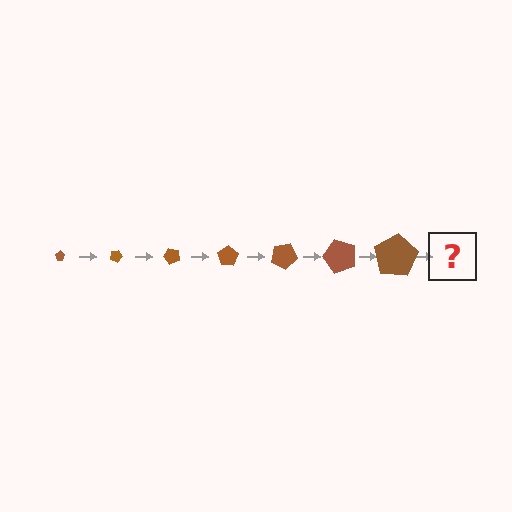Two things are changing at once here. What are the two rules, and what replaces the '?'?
The two rules are that the pentagon grows larger each step and it rotates 25 degrees each step. The '?' should be a pentagon, larger than the previous one and rotated 175 degrees from the start.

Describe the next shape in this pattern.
It should be a pentagon, larger than the previous one and rotated 175 degrees from the start.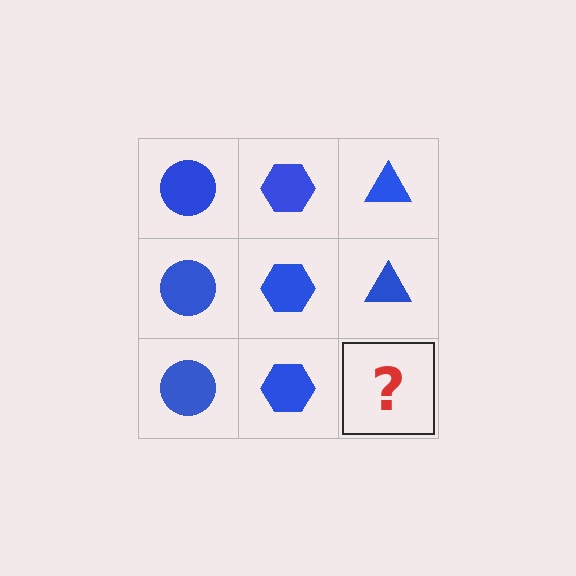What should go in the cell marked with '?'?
The missing cell should contain a blue triangle.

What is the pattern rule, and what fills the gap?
The rule is that each column has a consistent shape. The gap should be filled with a blue triangle.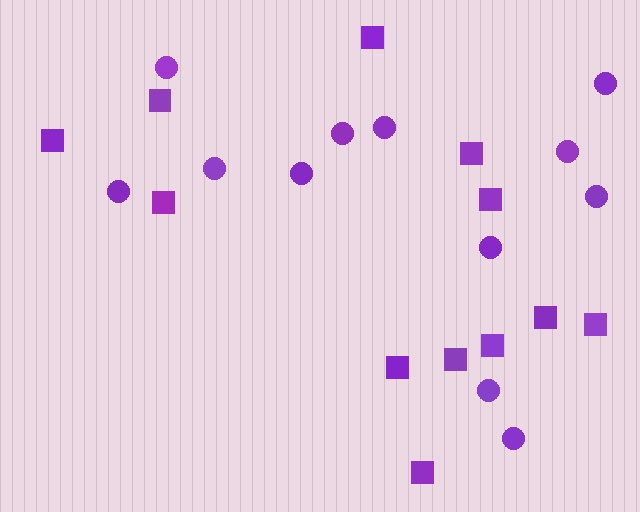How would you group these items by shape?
There are 2 groups: one group of squares (12) and one group of circles (12).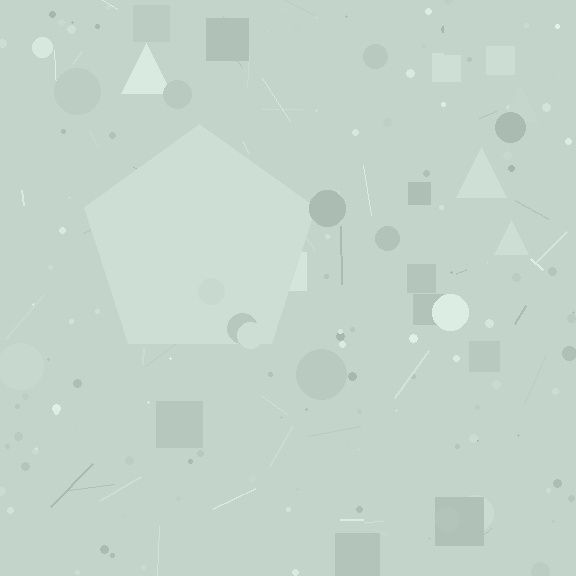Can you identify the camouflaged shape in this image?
The camouflaged shape is a pentagon.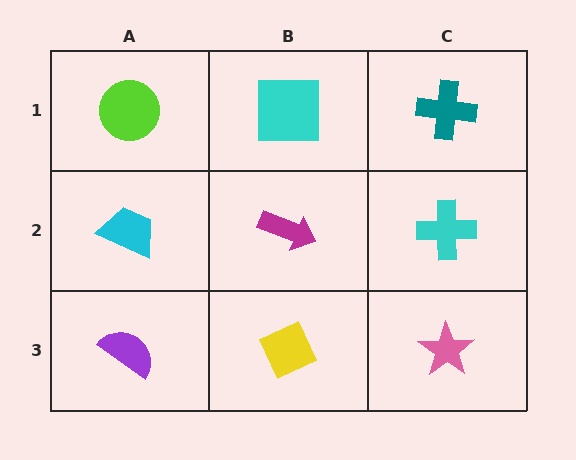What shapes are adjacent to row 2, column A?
A lime circle (row 1, column A), a purple semicircle (row 3, column A), a magenta arrow (row 2, column B).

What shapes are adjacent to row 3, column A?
A cyan trapezoid (row 2, column A), a yellow diamond (row 3, column B).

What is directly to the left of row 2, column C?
A magenta arrow.